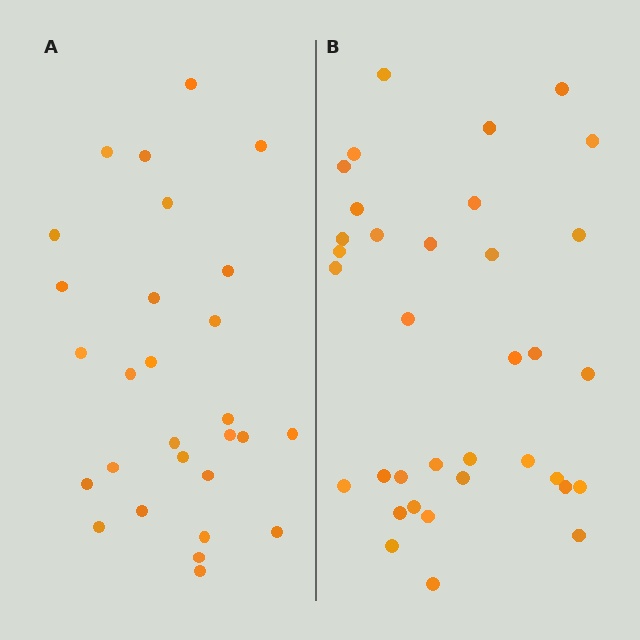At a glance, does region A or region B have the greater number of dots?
Region B (the right region) has more dots.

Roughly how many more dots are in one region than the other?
Region B has roughly 8 or so more dots than region A.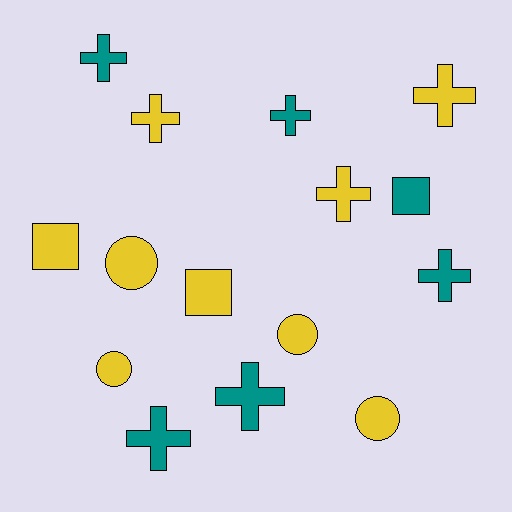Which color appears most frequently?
Yellow, with 9 objects.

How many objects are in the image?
There are 15 objects.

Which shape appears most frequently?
Cross, with 8 objects.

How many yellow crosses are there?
There are 3 yellow crosses.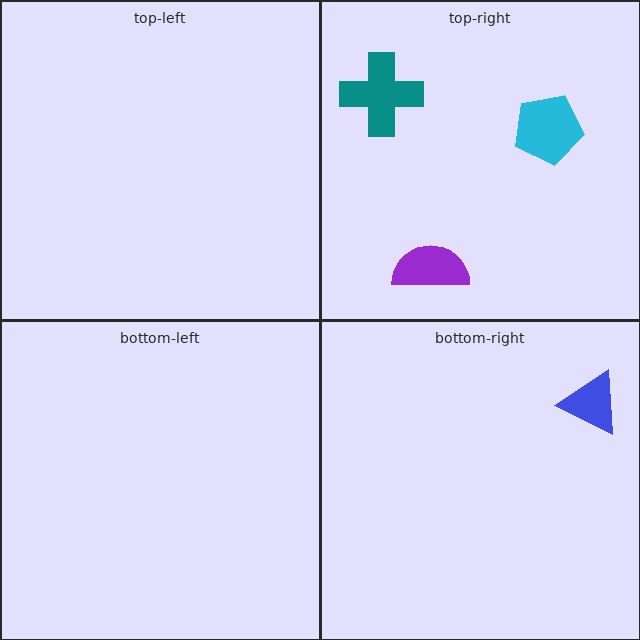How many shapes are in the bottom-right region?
1.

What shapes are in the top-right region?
The teal cross, the cyan pentagon, the purple semicircle.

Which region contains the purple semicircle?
The top-right region.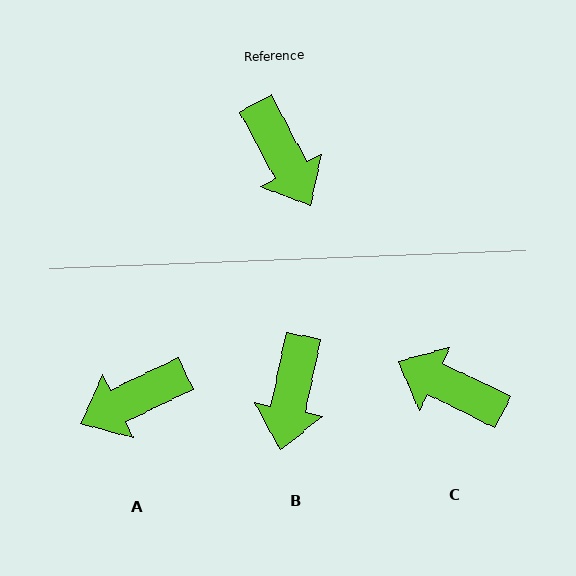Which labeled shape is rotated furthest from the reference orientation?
C, about 144 degrees away.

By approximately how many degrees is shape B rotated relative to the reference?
Approximately 40 degrees clockwise.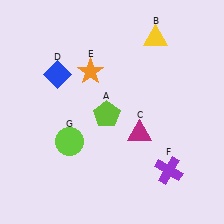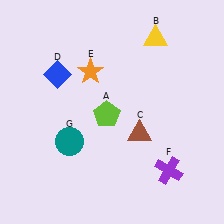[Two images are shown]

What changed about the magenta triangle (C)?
In Image 1, C is magenta. In Image 2, it changed to brown.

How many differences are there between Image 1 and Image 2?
There are 2 differences between the two images.